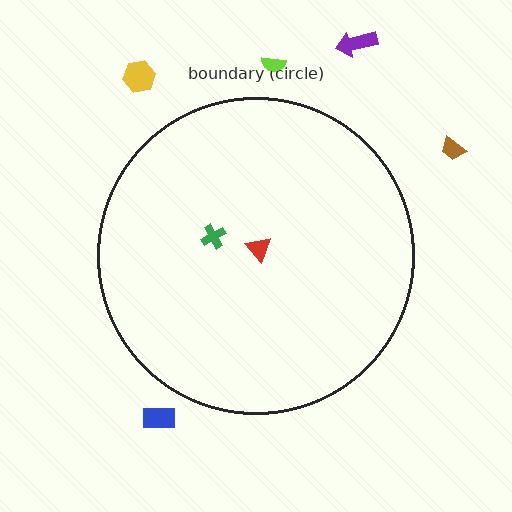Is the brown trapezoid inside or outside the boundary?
Outside.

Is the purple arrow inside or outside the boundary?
Outside.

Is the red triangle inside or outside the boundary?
Inside.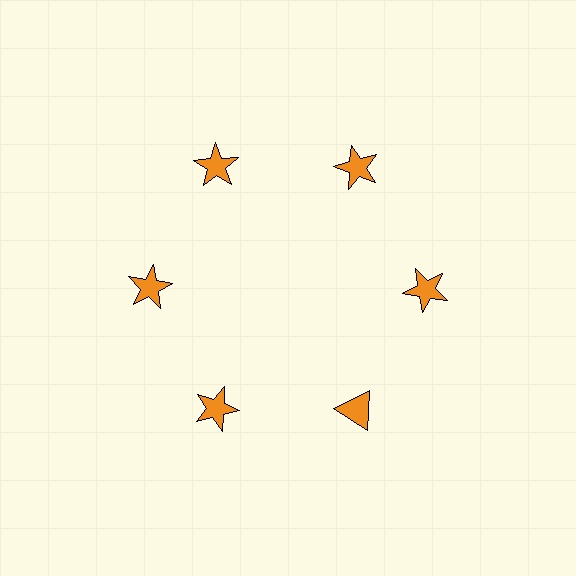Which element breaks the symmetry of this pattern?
The orange triangle at roughly the 5 o'clock position breaks the symmetry. All other shapes are orange stars.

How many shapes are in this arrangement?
There are 6 shapes arranged in a ring pattern.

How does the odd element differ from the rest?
It has a different shape: triangle instead of star.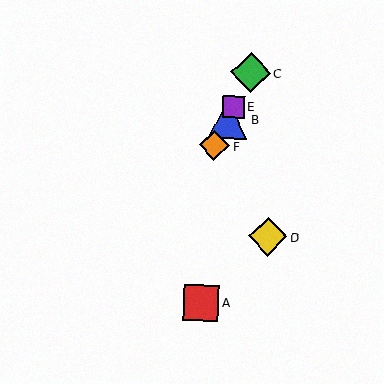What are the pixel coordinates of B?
Object B is at (228, 119).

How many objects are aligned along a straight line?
4 objects (B, C, E, F) are aligned along a straight line.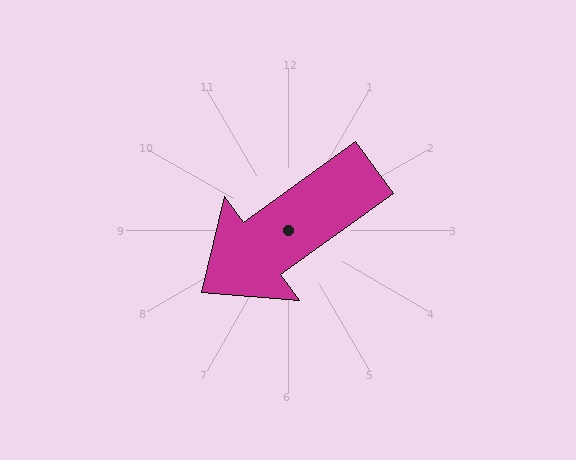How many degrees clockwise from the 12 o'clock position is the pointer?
Approximately 234 degrees.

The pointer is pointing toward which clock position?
Roughly 8 o'clock.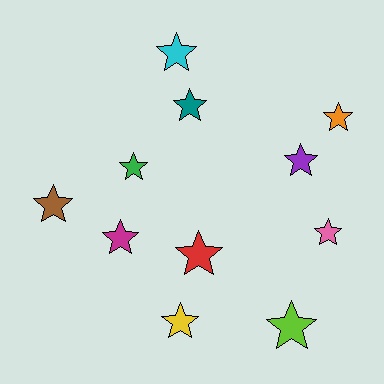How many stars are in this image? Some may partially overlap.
There are 11 stars.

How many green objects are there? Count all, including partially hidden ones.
There is 1 green object.